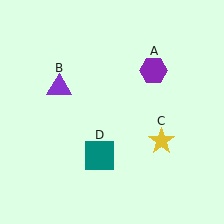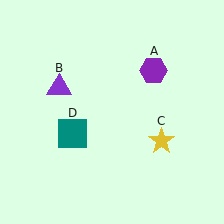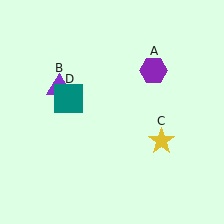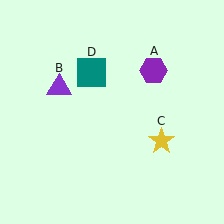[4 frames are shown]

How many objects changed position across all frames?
1 object changed position: teal square (object D).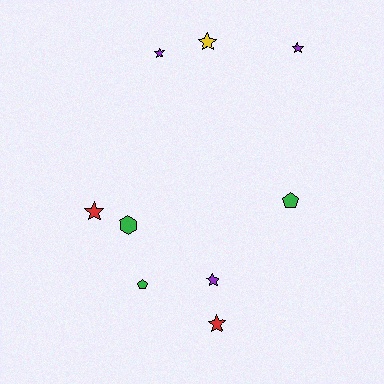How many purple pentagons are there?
There are no purple pentagons.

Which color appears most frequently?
Purple, with 3 objects.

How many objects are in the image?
There are 9 objects.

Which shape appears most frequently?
Star, with 6 objects.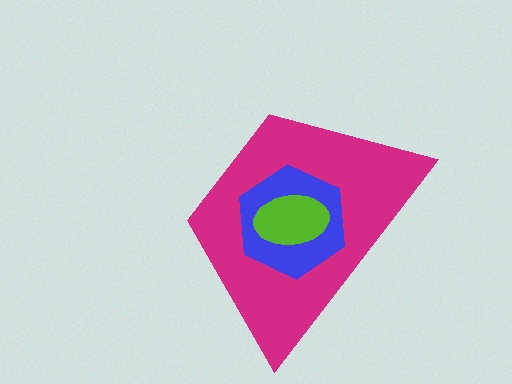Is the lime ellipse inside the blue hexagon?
Yes.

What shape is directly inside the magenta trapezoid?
The blue hexagon.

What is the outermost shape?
The magenta trapezoid.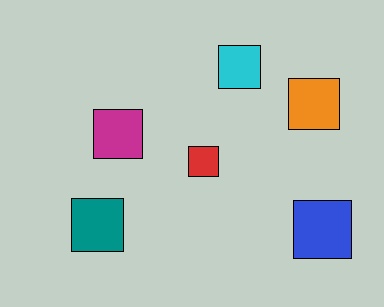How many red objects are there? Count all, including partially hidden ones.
There is 1 red object.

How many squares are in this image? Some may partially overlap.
There are 6 squares.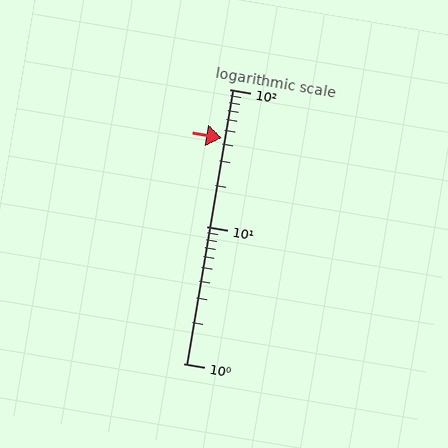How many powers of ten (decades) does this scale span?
The scale spans 2 decades, from 1 to 100.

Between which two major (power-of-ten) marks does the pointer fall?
The pointer is between 10 and 100.